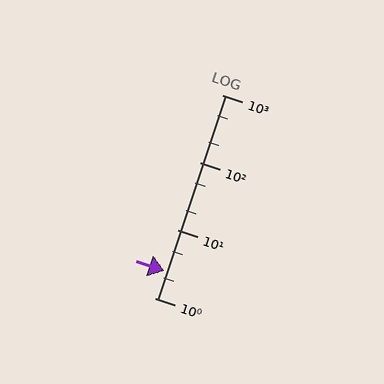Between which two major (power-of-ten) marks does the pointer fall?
The pointer is between 1 and 10.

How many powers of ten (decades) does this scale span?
The scale spans 3 decades, from 1 to 1000.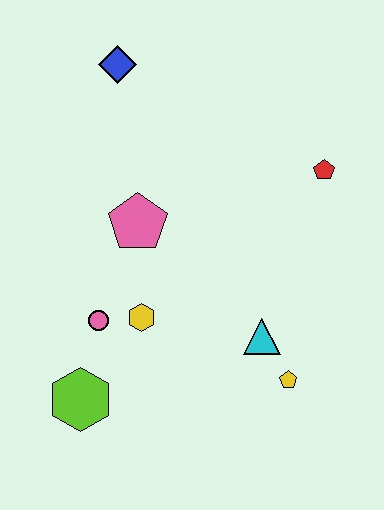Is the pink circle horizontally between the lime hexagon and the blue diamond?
Yes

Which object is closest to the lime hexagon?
The pink circle is closest to the lime hexagon.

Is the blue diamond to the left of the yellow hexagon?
Yes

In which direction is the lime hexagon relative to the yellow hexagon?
The lime hexagon is below the yellow hexagon.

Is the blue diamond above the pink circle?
Yes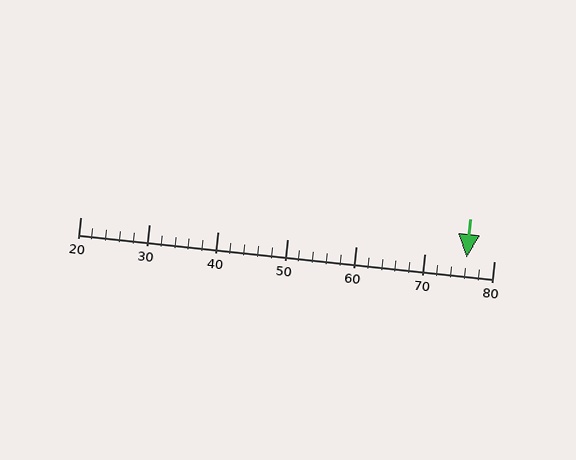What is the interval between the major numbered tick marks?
The major tick marks are spaced 10 units apart.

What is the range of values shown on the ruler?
The ruler shows values from 20 to 80.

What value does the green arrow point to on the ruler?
The green arrow points to approximately 76.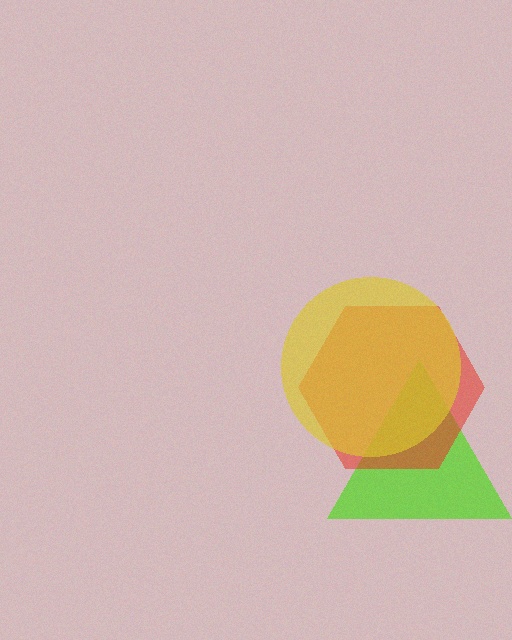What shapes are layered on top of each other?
The layered shapes are: a lime triangle, a red hexagon, a yellow circle.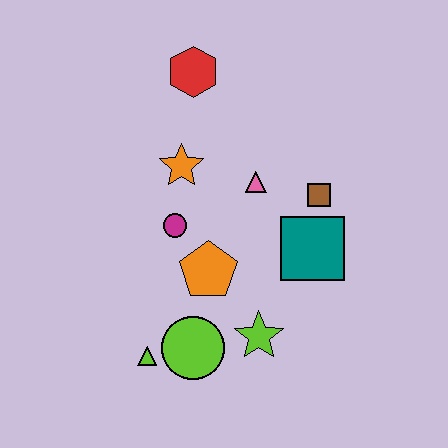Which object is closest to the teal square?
The brown square is closest to the teal square.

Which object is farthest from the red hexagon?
The lime triangle is farthest from the red hexagon.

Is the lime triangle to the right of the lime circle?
No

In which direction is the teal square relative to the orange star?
The teal square is to the right of the orange star.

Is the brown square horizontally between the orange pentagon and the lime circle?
No